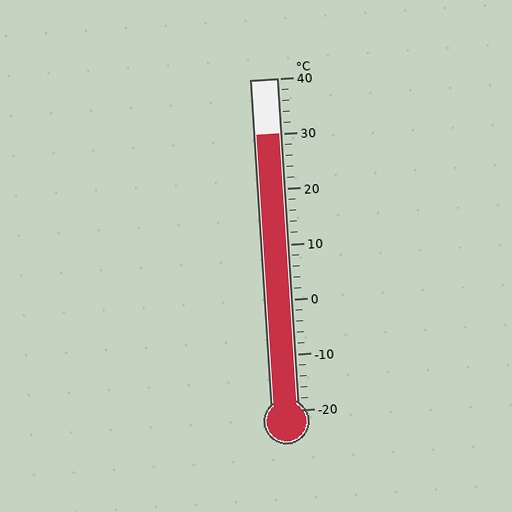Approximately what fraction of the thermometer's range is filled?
The thermometer is filled to approximately 85% of its range.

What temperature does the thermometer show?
The thermometer shows approximately 30°C.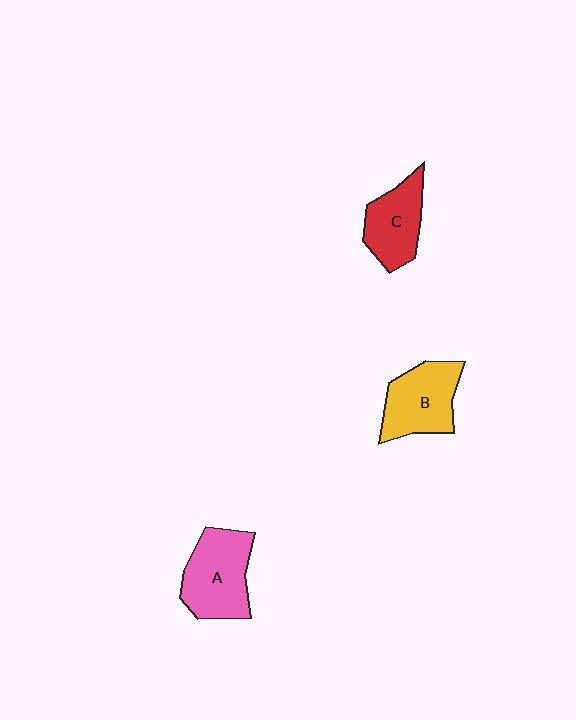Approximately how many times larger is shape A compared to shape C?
Approximately 1.3 times.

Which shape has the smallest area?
Shape C (red).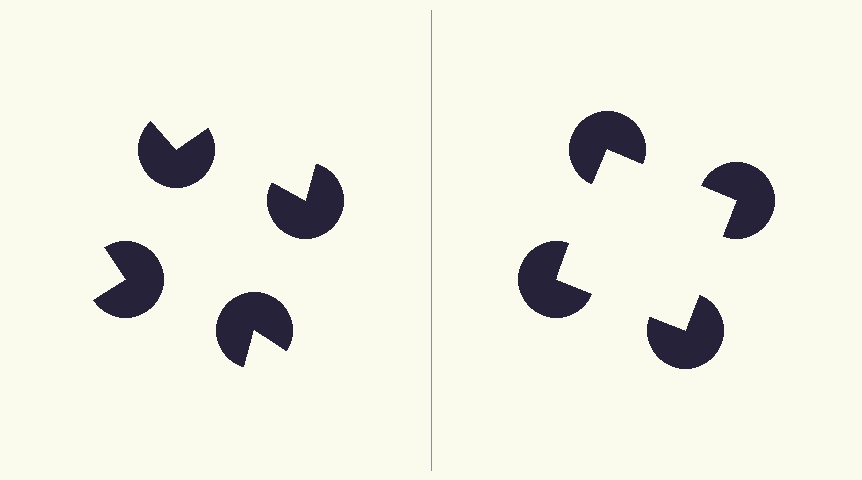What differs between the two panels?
The pac-man discs are positioned identically on both sides; only the wedge orientations differ. On the right they align to a square; on the left they are misaligned.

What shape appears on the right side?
An illusory square.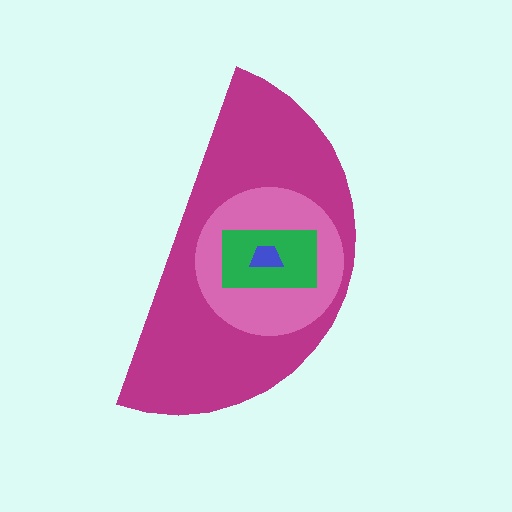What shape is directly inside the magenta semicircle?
The pink circle.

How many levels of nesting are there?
4.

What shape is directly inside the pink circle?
The green rectangle.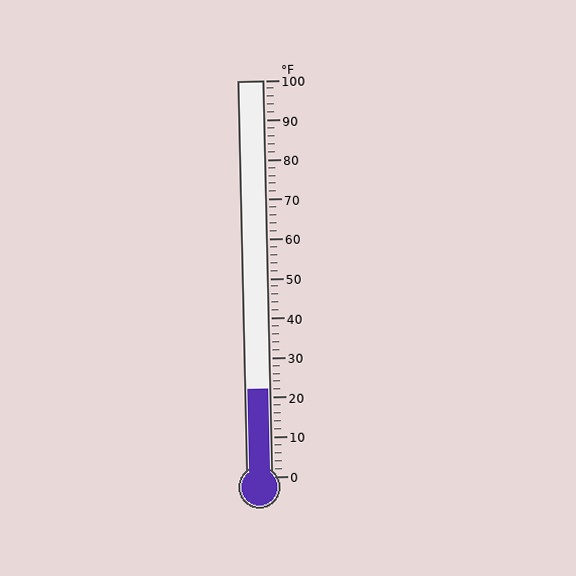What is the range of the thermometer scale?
The thermometer scale ranges from 0°F to 100°F.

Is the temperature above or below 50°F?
The temperature is below 50°F.